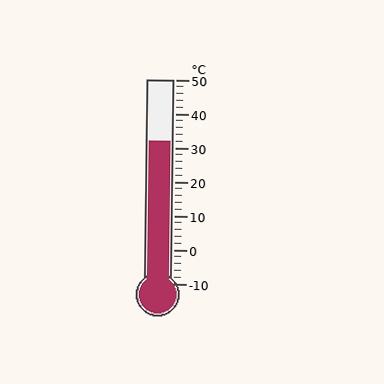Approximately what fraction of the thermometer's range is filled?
The thermometer is filled to approximately 70% of its range.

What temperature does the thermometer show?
The thermometer shows approximately 32°C.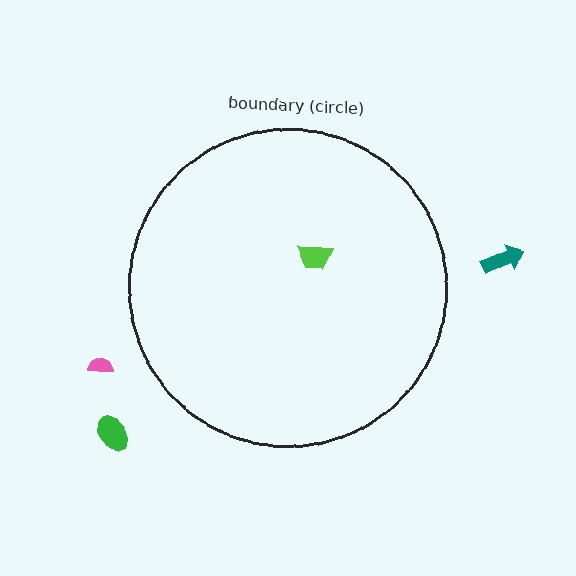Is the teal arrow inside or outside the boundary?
Outside.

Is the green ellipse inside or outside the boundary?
Outside.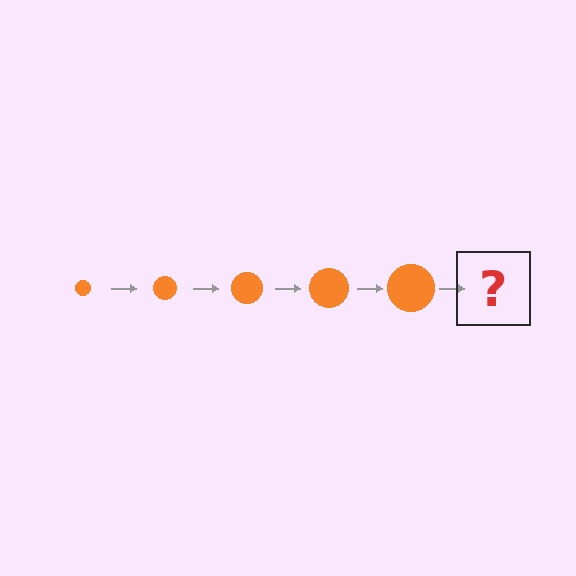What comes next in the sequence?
The next element should be an orange circle, larger than the previous one.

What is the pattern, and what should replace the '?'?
The pattern is that the circle gets progressively larger each step. The '?' should be an orange circle, larger than the previous one.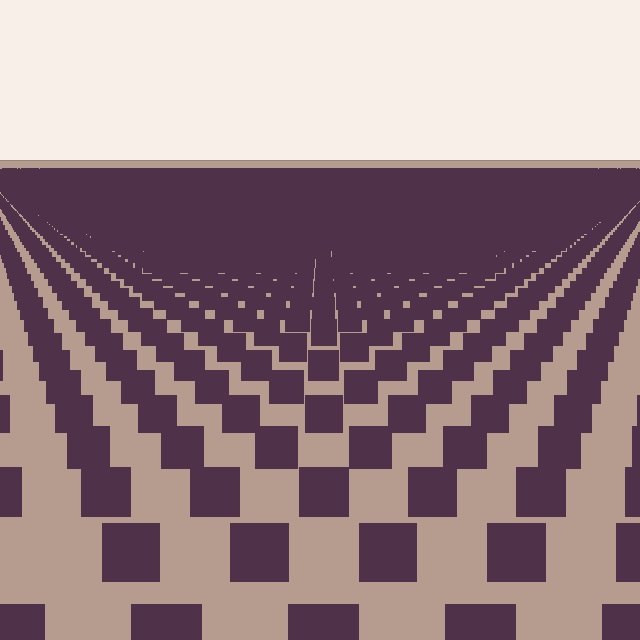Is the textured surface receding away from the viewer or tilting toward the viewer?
The surface is receding away from the viewer. Texture elements get smaller and denser toward the top.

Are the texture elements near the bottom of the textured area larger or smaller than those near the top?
Larger. Near the bottom, elements are closer to the viewer and appear at a bigger on-screen size.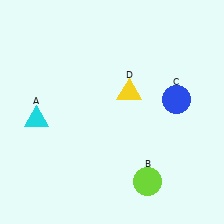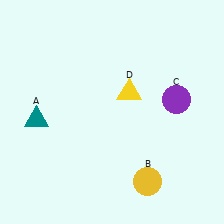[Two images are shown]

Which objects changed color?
A changed from cyan to teal. B changed from lime to yellow. C changed from blue to purple.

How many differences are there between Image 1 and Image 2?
There are 3 differences between the two images.